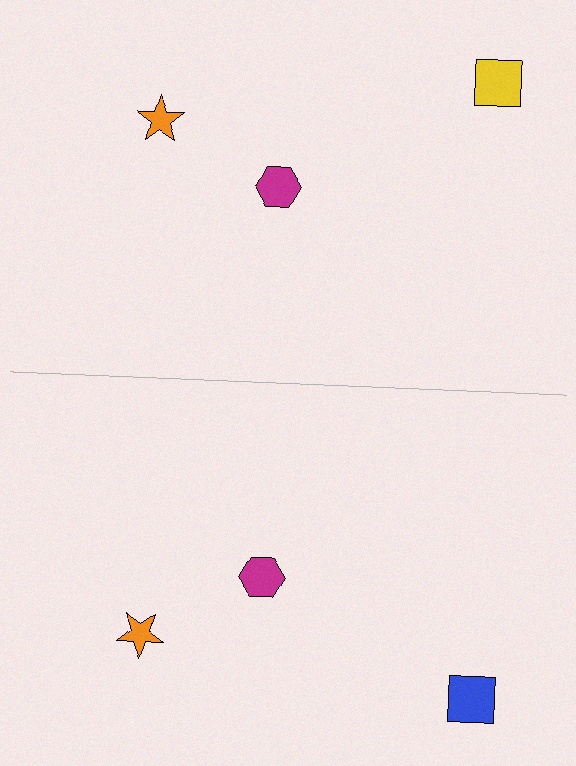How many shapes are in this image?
There are 6 shapes in this image.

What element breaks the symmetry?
The blue square on the bottom side breaks the symmetry — its mirror counterpart is yellow.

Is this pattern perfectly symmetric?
No, the pattern is not perfectly symmetric. The blue square on the bottom side breaks the symmetry — its mirror counterpart is yellow.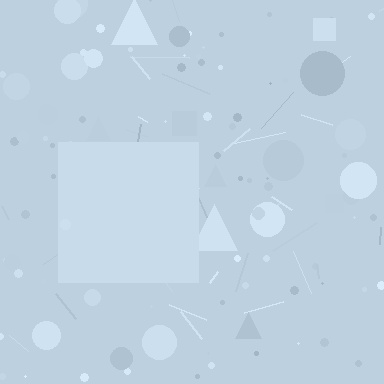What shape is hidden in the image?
A square is hidden in the image.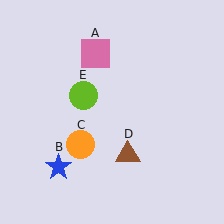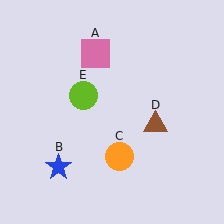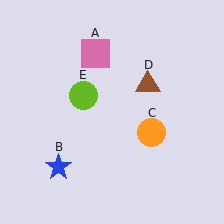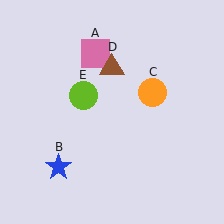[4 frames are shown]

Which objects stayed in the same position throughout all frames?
Pink square (object A) and blue star (object B) and lime circle (object E) remained stationary.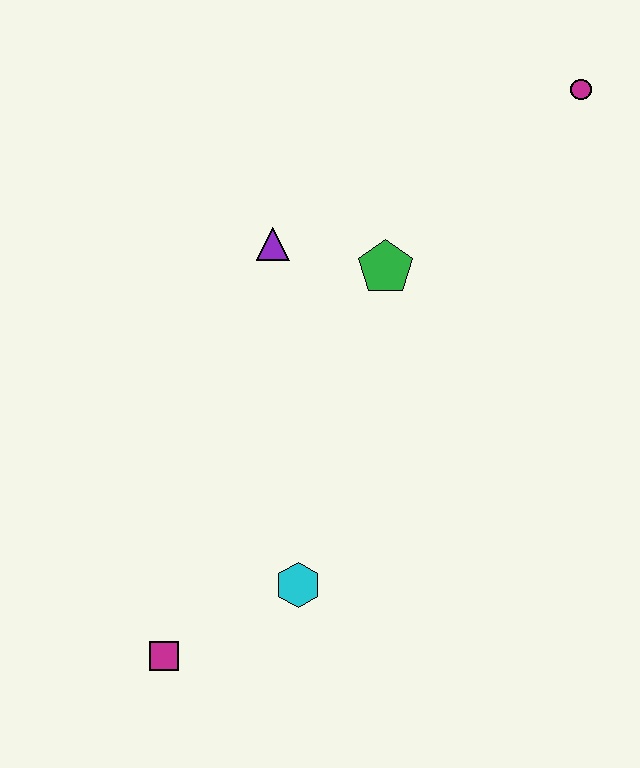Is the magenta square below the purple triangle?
Yes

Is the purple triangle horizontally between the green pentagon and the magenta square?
Yes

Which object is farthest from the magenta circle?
The magenta square is farthest from the magenta circle.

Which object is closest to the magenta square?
The cyan hexagon is closest to the magenta square.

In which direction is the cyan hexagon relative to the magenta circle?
The cyan hexagon is below the magenta circle.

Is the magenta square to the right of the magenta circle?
No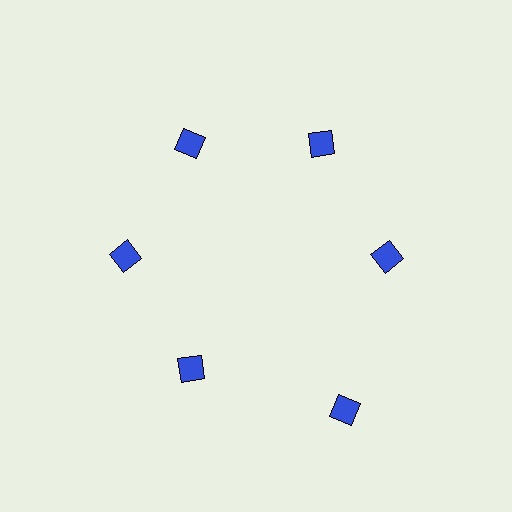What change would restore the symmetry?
The symmetry would be restored by moving it inward, back onto the ring so that all 6 diamonds sit at equal angles and equal distance from the center.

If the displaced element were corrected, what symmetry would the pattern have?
It would have 6-fold rotational symmetry — the pattern would map onto itself every 60 degrees.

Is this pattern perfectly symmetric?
No. The 6 blue diamonds are arranged in a ring, but one element near the 5 o'clock position is pushed outward from the center, breaking the 6-fold rotational symmetry.